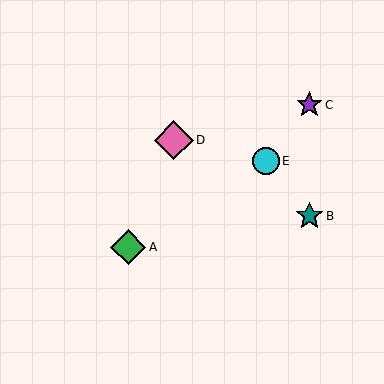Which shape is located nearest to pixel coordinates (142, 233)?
The green diamond (labeled A) at (128, 247) is nearest to that location.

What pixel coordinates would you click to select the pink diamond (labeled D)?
Click at (174, 140) to select the pink diamond D.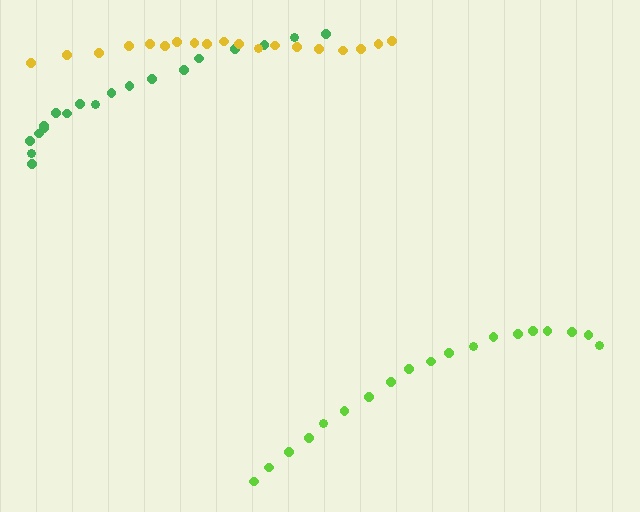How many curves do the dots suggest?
There are 3 distinct paths.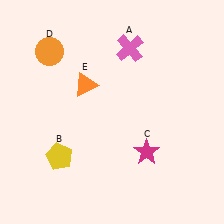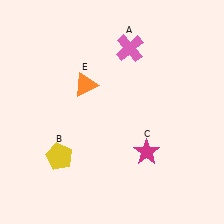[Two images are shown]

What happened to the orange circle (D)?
The orange circle (D) was removed in Image 2. It was in the top-left area of Image 1.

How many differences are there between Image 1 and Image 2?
There is 1 difference between the two images.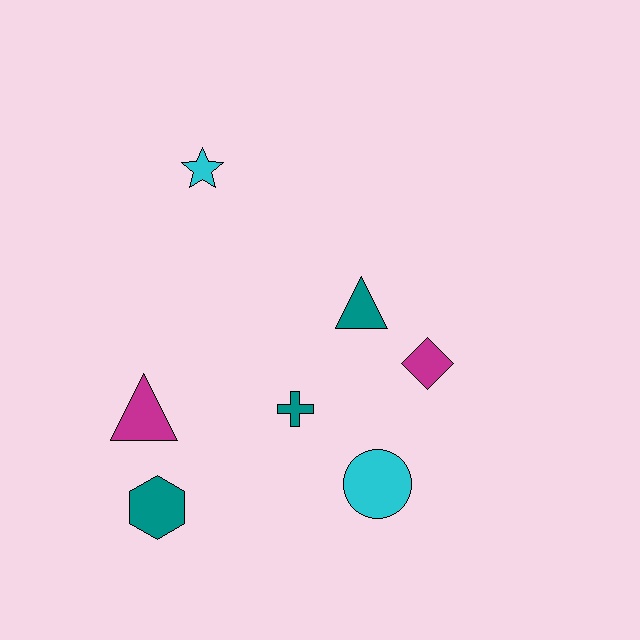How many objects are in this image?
There are 7 objects.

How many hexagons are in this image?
There is 1 hexagon.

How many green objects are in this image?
There are no green objects.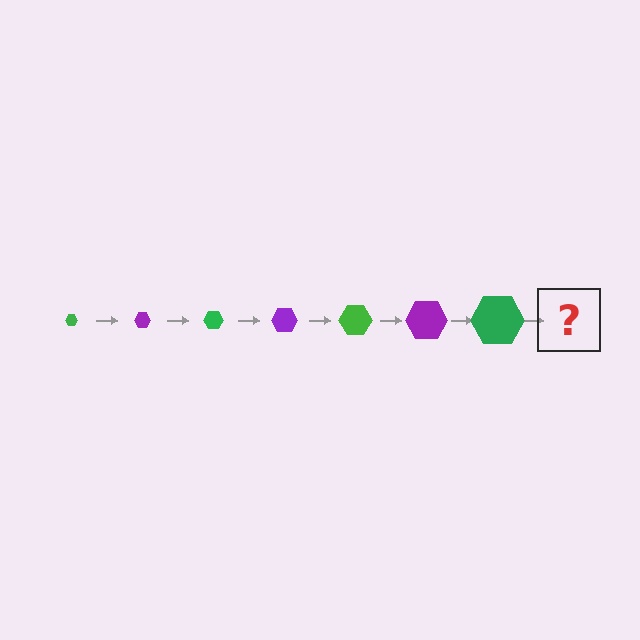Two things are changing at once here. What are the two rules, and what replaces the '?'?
The two rules are that the hexagon grows larger each step and the color cycles through green and purple. The '?' should be a purple hexagon, larger than the previous one.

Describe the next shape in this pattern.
It should be a purple hexagon, larger than the previous one.